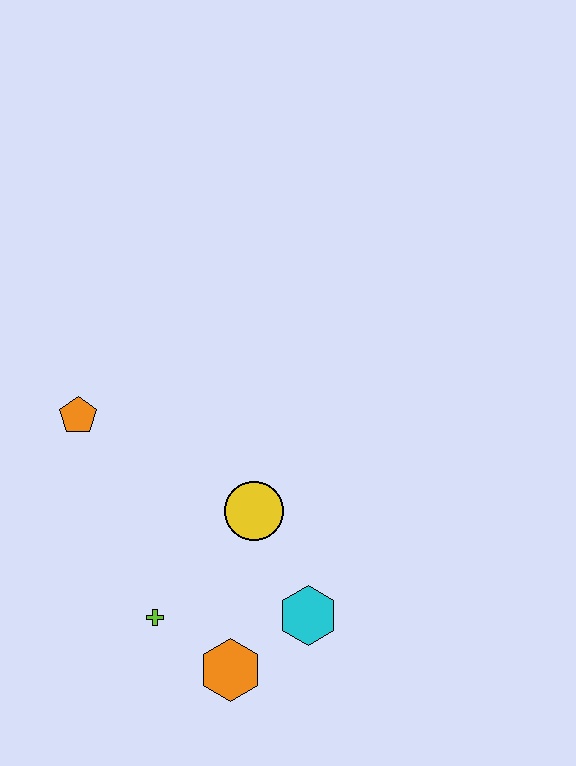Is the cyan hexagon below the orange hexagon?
No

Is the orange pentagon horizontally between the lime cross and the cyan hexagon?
No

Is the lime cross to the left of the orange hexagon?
Yes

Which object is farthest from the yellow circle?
The orange pentagon is farthest from the yellow circle.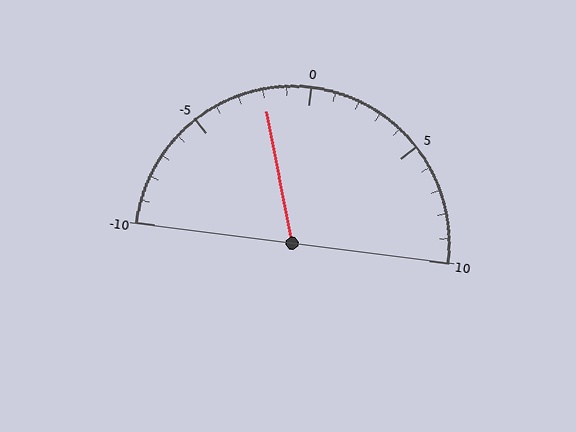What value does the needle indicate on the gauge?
The needle indicates approximately -2.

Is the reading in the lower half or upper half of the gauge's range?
The reading is in the lower half of the range (-10 to 10).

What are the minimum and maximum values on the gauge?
The gauge ranges from -10 to 10.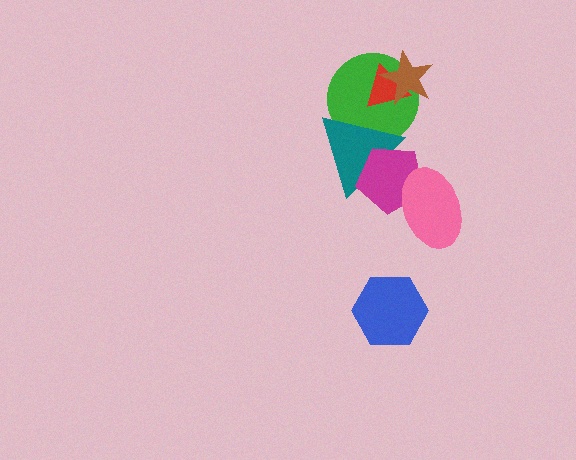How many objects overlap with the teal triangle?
2 objects overlap with the teal triangle.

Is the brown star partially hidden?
No, no other shape covers it.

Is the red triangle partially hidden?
Yes, it is partially covered by another shape.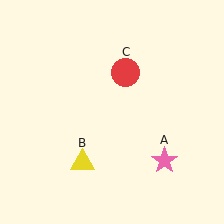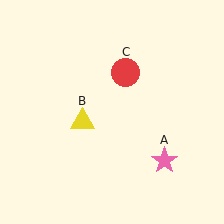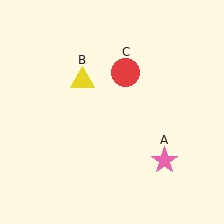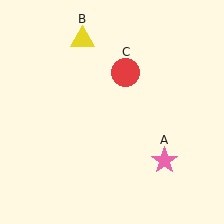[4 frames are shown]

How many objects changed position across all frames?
1 object changed position: yellow triangle (object B).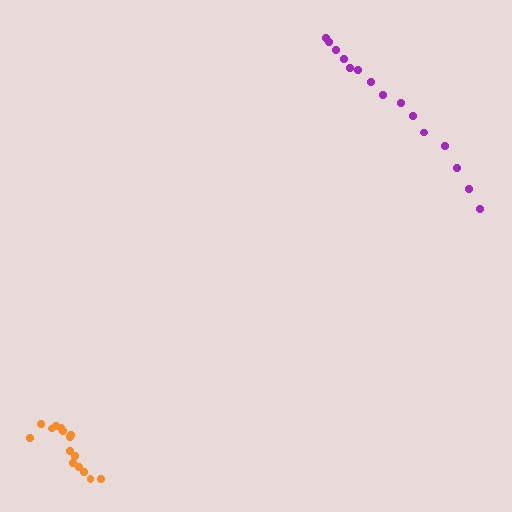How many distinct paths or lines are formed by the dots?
There are 2 distinct paths.